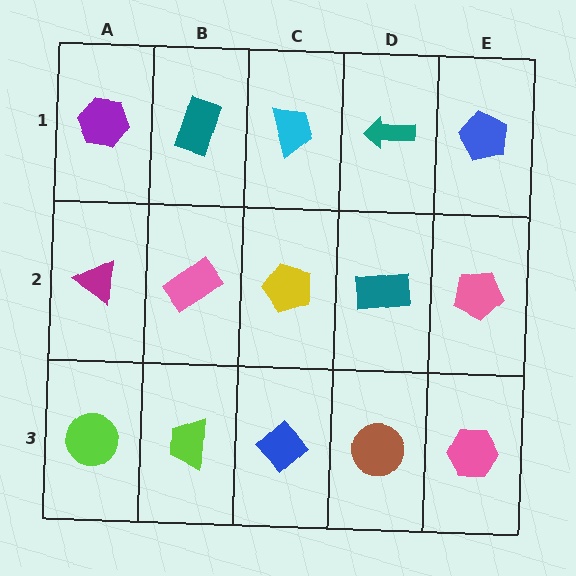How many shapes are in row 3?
5 shapes.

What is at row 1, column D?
A teal arrow.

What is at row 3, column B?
A lime trapezoid.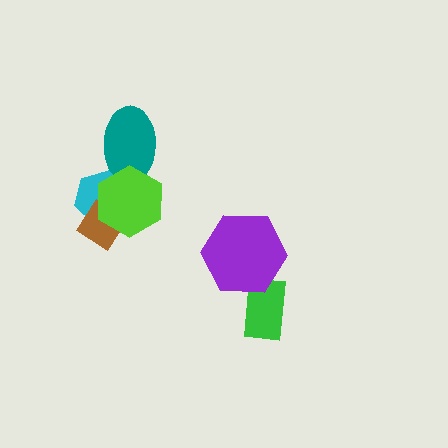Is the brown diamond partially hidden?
Yes, it is partially covered by another shape.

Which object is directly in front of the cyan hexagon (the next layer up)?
The brown diamond is directly in front of the cyan hexagon.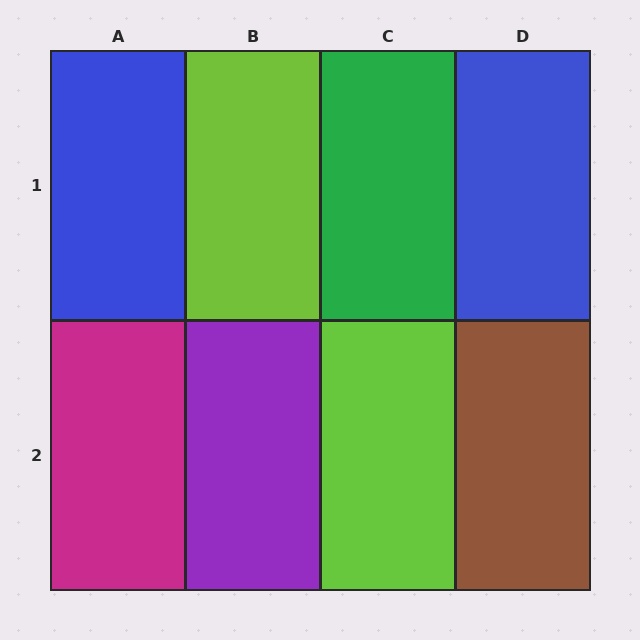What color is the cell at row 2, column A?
Magenta.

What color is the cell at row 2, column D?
Brown.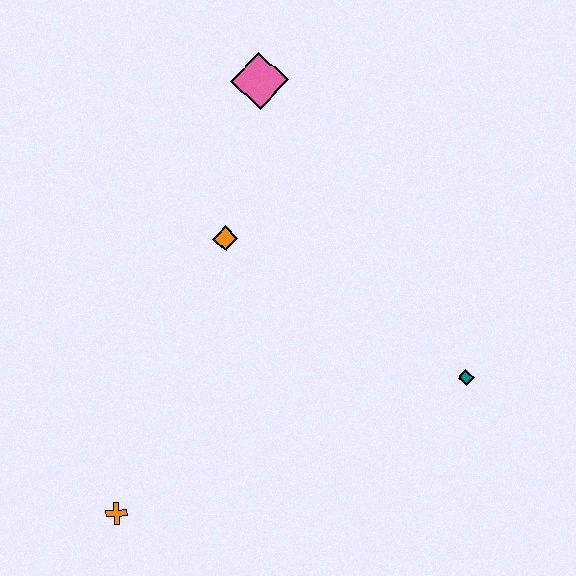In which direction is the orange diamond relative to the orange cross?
The orange diamond is above the orange cross.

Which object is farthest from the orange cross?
The pink diamond is farthest from the orange cross.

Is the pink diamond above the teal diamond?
Yes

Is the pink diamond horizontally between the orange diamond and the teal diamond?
Yes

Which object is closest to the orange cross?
The orange diamond is closest to the orange cross.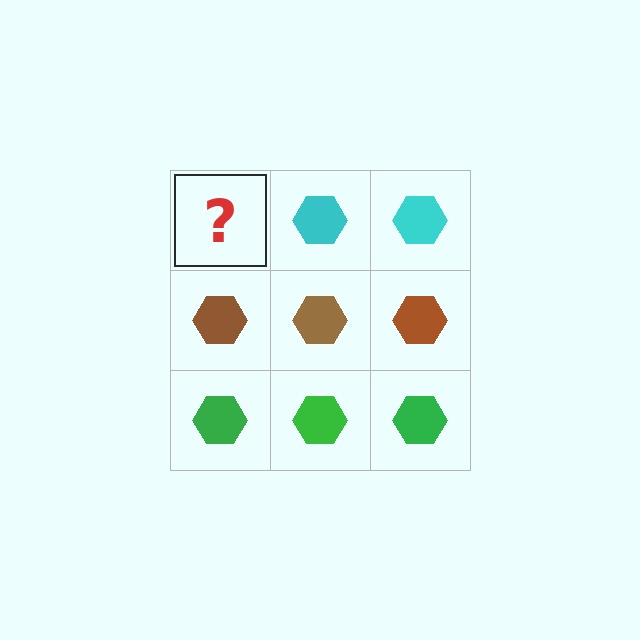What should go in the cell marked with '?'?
The missing cell should contain a cyan hexagon.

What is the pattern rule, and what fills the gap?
The rule is that each row has a consistent color. The gap should be filled with a cyan hexagon.